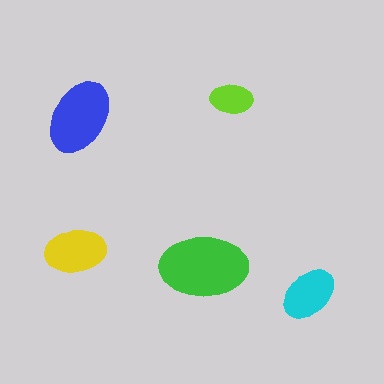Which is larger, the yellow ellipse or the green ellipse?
The green one.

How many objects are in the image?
There are 5 objects in the image.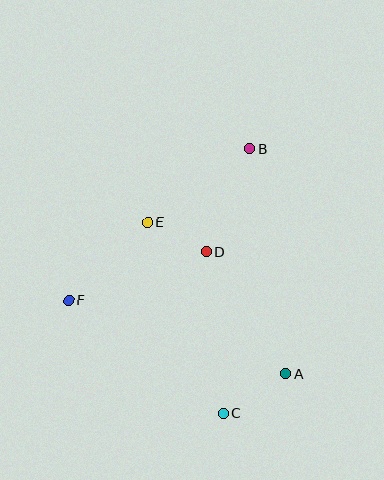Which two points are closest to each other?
Points D and E are closest to each other.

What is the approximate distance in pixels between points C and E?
The distance between C and E is approximately 205 pixels.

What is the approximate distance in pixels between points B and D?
The distance between B and D is approximately 112 pixels.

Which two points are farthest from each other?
Points B and C are farthest from each other.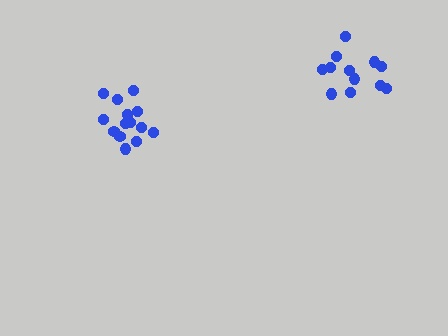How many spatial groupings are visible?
There are 2 spatial groupings.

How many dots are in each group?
Group 1: 12 dots, Group 2: 15 dots (27 total).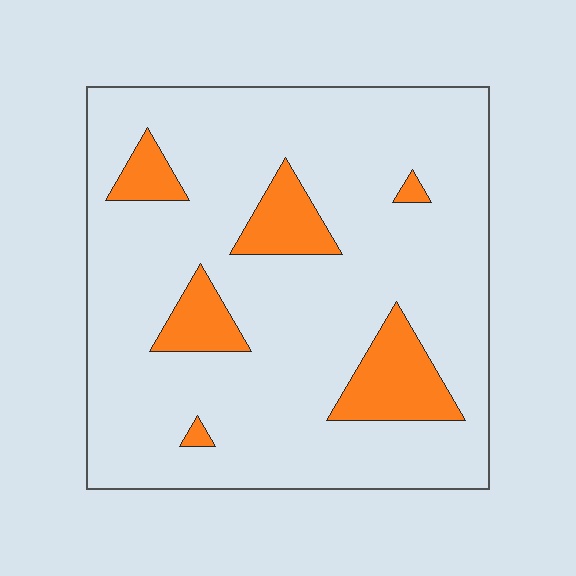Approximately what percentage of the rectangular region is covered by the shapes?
Approximately 15%.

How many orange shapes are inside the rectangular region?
6.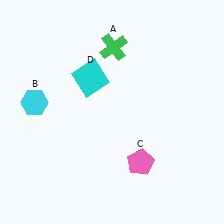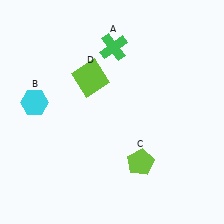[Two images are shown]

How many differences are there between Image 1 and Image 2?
There are 2 differences between the two images.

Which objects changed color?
C changed from pink to lime. D changed from cyan to lime.